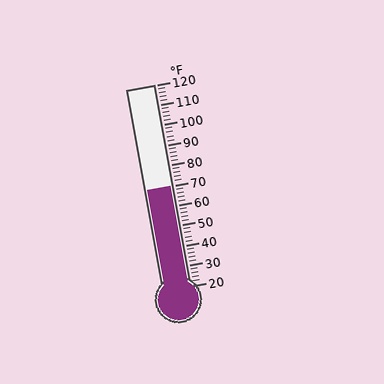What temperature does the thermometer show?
The thermometer shows approximately 70°F.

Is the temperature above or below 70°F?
The temperature is at 70°F.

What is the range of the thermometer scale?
The thermometer scale ranges from 20°F to 120°F.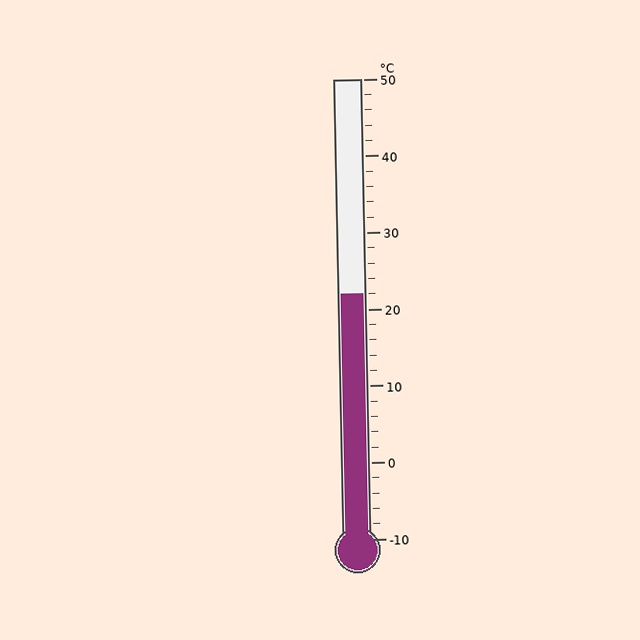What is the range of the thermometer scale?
The thermometer scale ranges from -10°C to 50°C.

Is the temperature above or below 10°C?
The temperature is above 10°C.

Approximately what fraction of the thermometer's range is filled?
The thermometer is filled to approximately 55% of its range.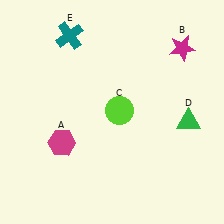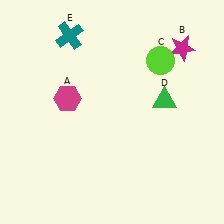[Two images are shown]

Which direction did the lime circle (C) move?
The lime circle (C) moved up.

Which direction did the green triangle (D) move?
The green triangle (D) moved left.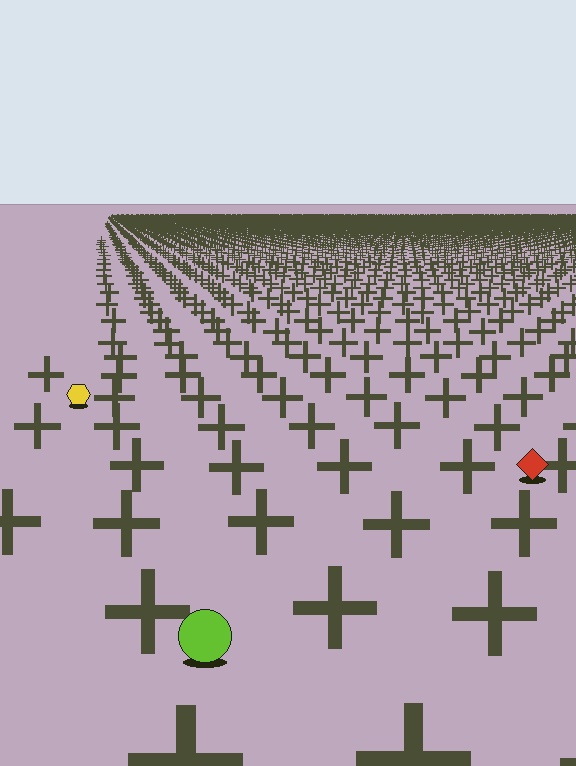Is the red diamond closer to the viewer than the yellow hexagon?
Yes. The red diamond is closer — you can tell from the texture gradient: the ground texture is coarser near it.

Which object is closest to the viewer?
The lime circle is closest. The texture marks near it are larger and more spread out.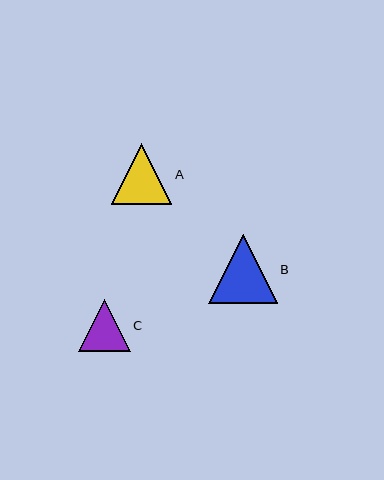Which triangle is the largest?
Triangle B is the largest with a size of approximately 69 pixels.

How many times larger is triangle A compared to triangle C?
Triangle A is approximately 1.2 times the size of triangle C.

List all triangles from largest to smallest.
From largest to smallest: B, A, C.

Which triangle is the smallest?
Triangle C is the smallest with a size of approximately 51 pixels.